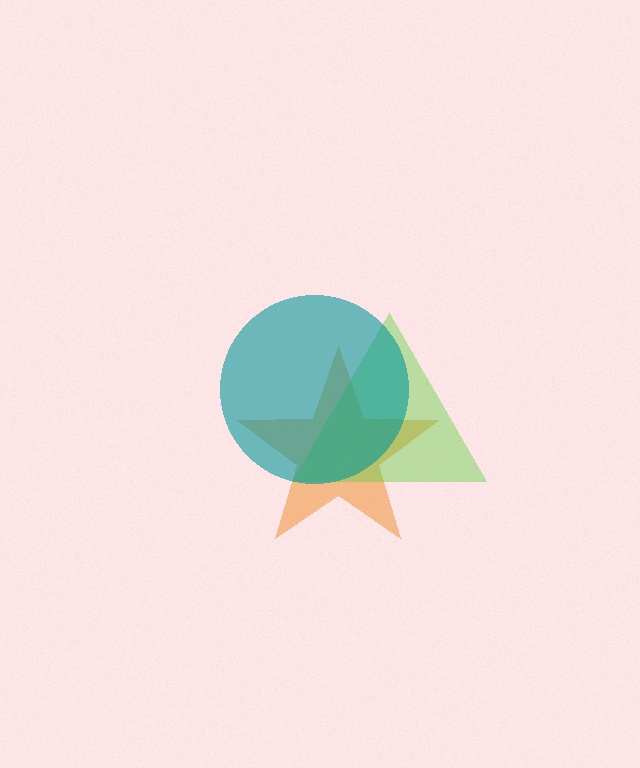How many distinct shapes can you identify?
There are 3 distinct shapes: an orange star, a lime triangle, a teal circle.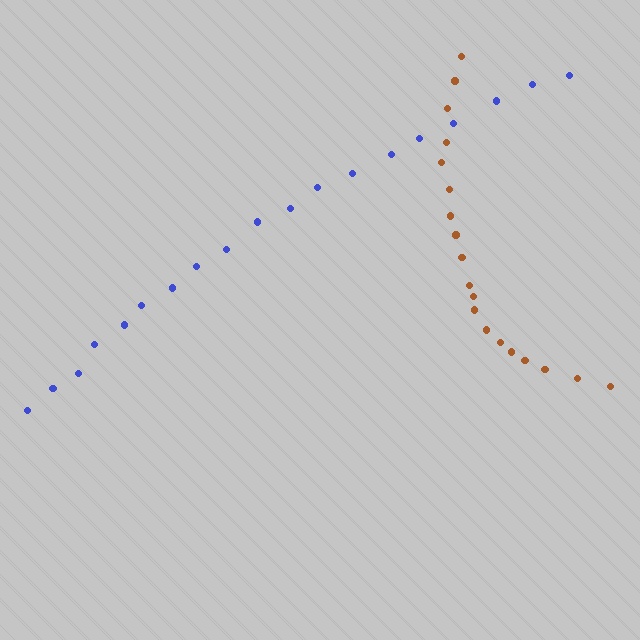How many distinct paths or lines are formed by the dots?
There are 2 distinct paths.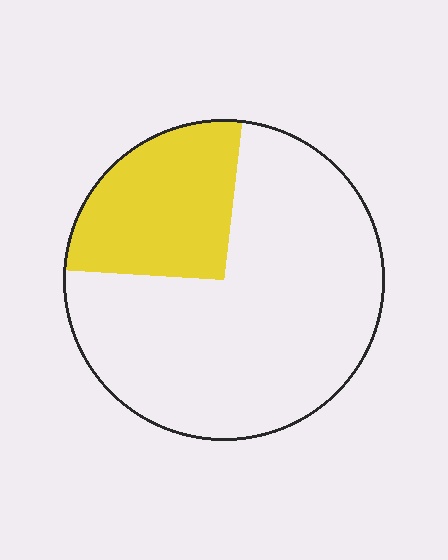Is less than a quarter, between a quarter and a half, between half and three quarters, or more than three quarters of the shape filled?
Between a quarter and a half.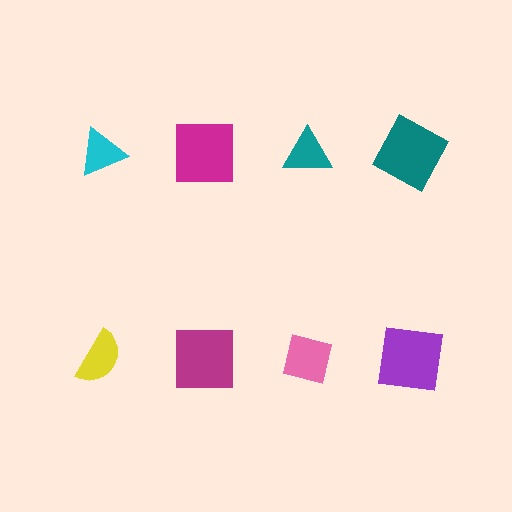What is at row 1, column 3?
A teal triangle.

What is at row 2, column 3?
A pink square.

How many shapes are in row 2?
4 shapes.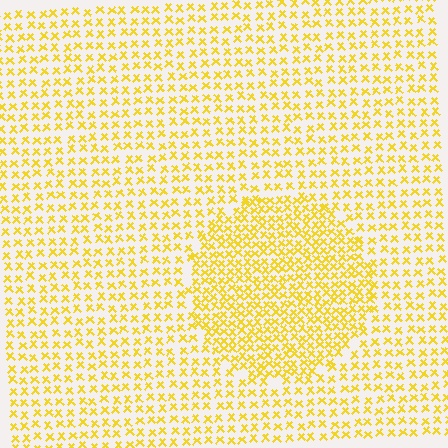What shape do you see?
I see a circle.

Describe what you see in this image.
The image contains small yellow elements arranged at two different densities. A circle-shaped region is visible where the elements are more densely packed than the surrounding area.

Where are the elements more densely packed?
The elements are more densely packed inside the circle boundary.